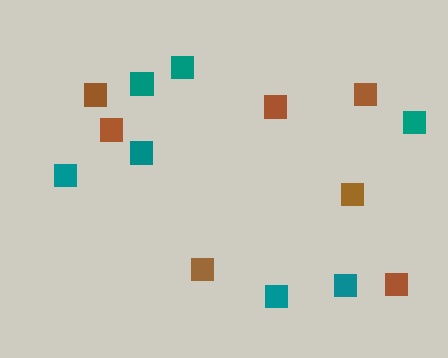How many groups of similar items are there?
There are 2 groups: one group of teal squares (7) and one group of brown squares (7).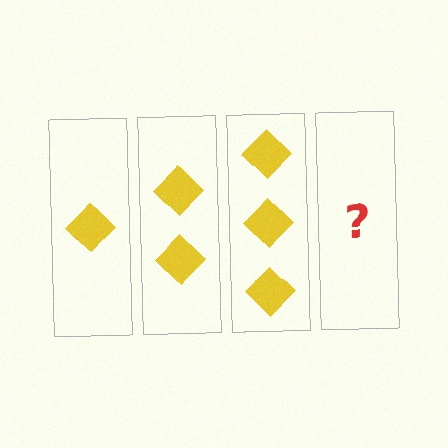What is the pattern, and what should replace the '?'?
The pattern is that each step adds one more diamond. The '?' should be 4 diamonds.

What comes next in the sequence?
The next element should be 4 diamonds.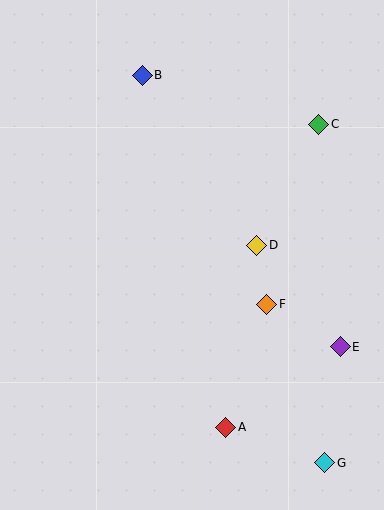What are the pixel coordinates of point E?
Point E is at (340, 347).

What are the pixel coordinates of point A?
Point A is at (226, 427).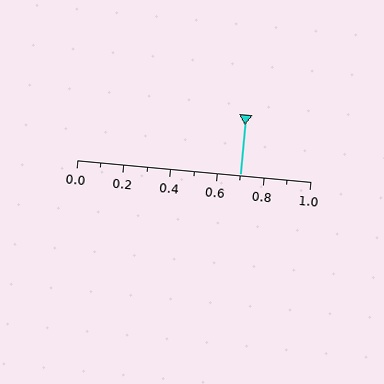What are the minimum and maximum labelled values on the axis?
The axis runs from 0.0 to 1.0.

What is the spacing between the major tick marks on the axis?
The major ticks are spaced 0.2 apart.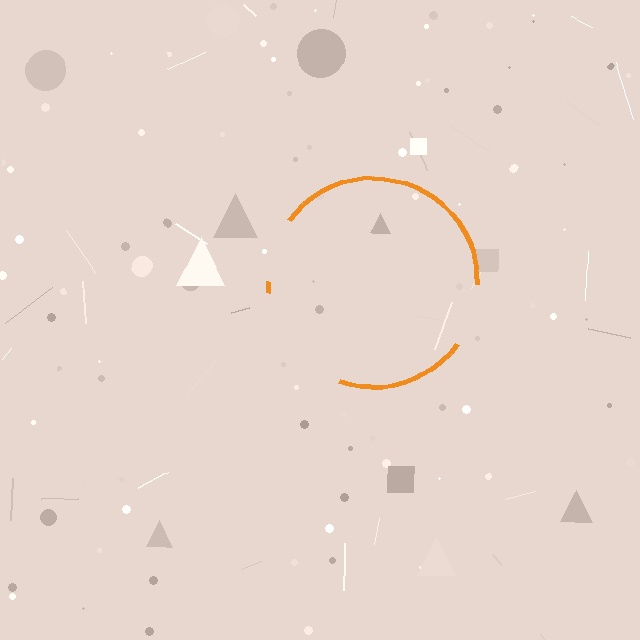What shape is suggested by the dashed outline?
The dashed outline suggests a circle.